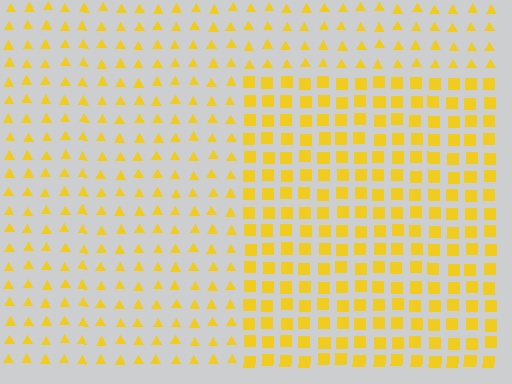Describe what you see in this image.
The image is filled with small yellow elements arranged in a uniform grid. A rectangle-shaped region contains squares, while the surrounding area contains triangles. The boundary is defined purely by the change in element shape.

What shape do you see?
I see a rectangle.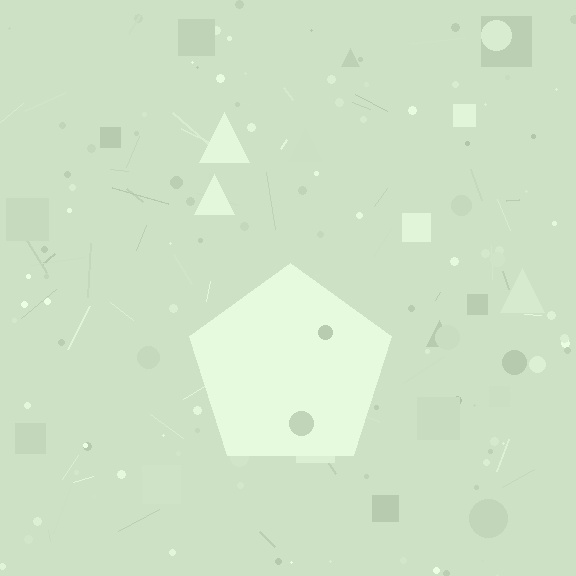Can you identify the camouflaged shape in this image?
The camouflaged shape is a pentagon.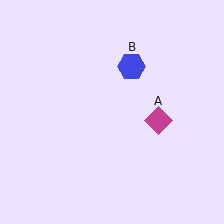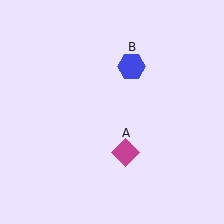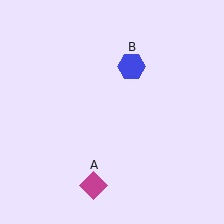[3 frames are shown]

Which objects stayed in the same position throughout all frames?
Blue hexagon (object B) remained stationary.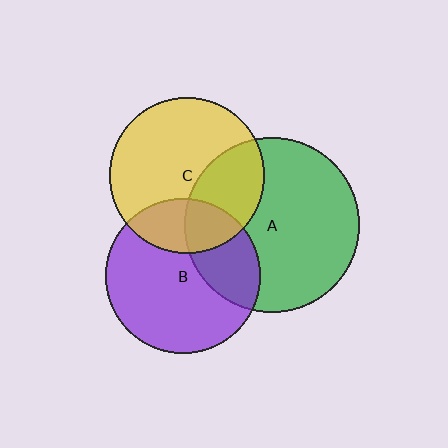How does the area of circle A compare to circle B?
Approximately 1.3 times.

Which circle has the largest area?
Circle A (green).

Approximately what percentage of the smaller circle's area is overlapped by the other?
Approximately 25%.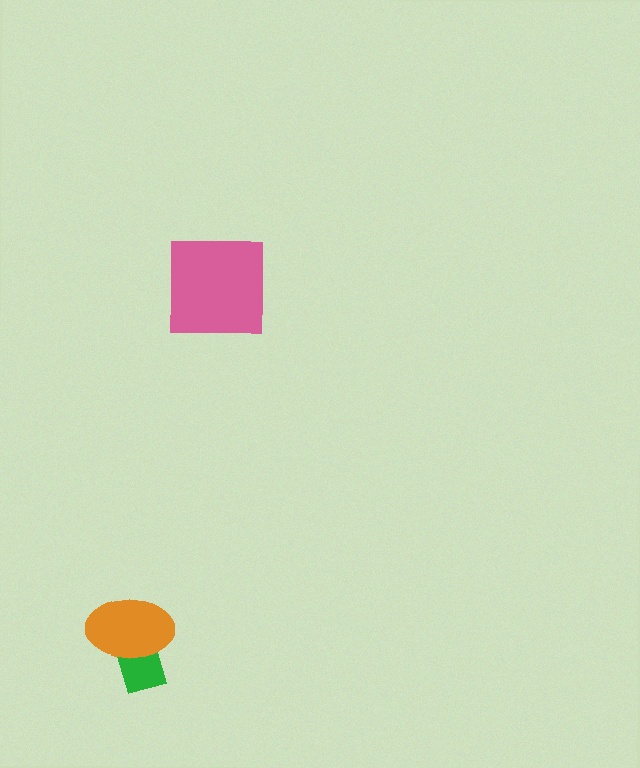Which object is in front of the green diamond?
The orange ellipse is in front of the green diamond.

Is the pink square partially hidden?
No, no other shape covers it.